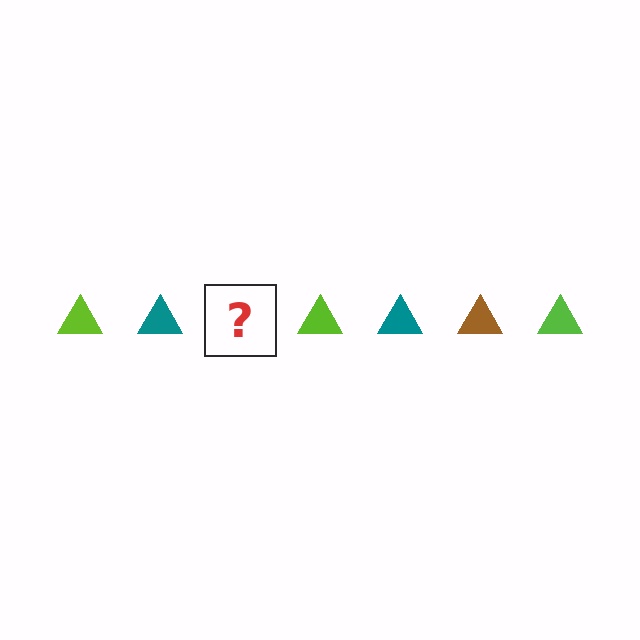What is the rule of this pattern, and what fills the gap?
The rule is that the pattern cycles through lime, teal, brown triangles. The gap should be filled with a brown triangle.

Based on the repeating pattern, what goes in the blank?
The blank should be a brown triangle.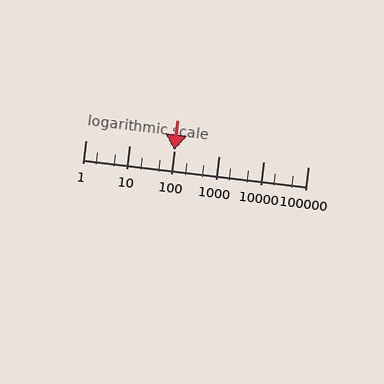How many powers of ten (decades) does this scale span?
The scale spans 5 decades, from 1 to 100000.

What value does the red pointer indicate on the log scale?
The pointer indicates approximately 100.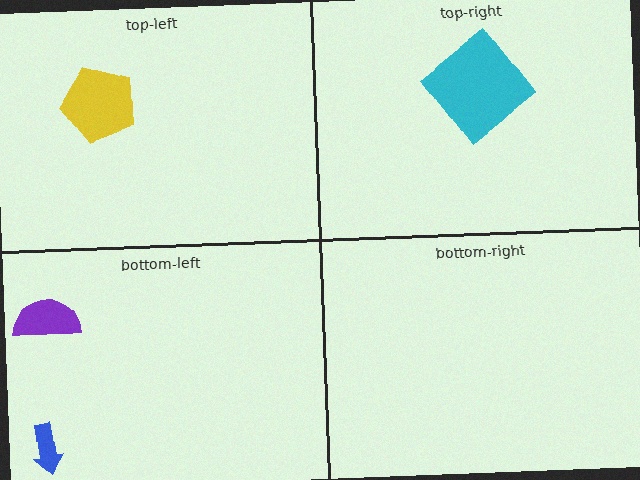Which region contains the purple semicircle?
The bottom-left region.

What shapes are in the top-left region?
The yellow pentagon.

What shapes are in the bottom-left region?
The purple semicircle, the blue arrow.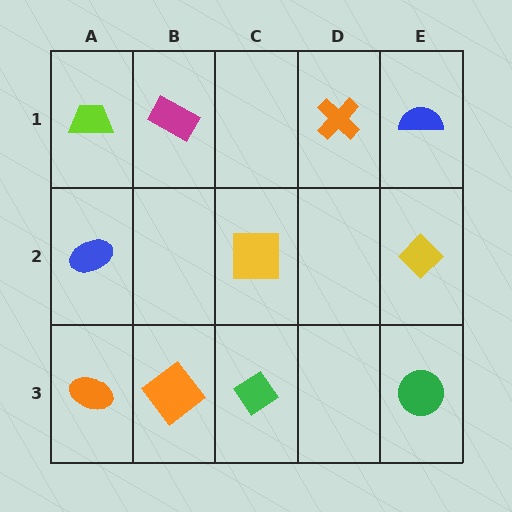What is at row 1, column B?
A magenta rectangle.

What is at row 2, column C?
A yellow square.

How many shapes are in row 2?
3 shapes.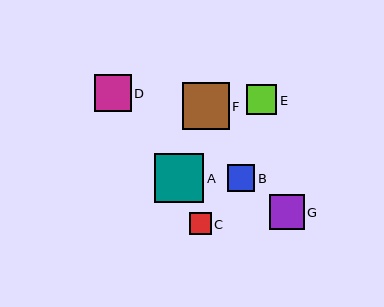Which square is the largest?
Square A is the largest with a size of approximately 49 pixels.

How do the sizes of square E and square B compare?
Square E and square B are approximately the same size.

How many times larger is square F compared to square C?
Square F is approximately 2.1 times the size of square C.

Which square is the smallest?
Square C is the smallest with a size of approximately 22 pixels.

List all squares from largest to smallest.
From largest to smallest: A, F, D, G, E, B, C.